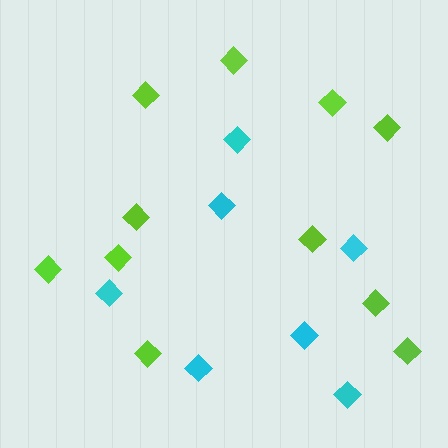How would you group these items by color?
There are 2 groups: one group of cyan diamonds (7) and one group of lime diamonds (11).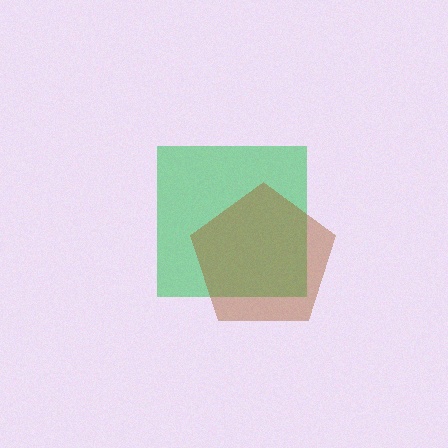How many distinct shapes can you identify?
There are 2 distinct shapes: a green square, a brown pentagon.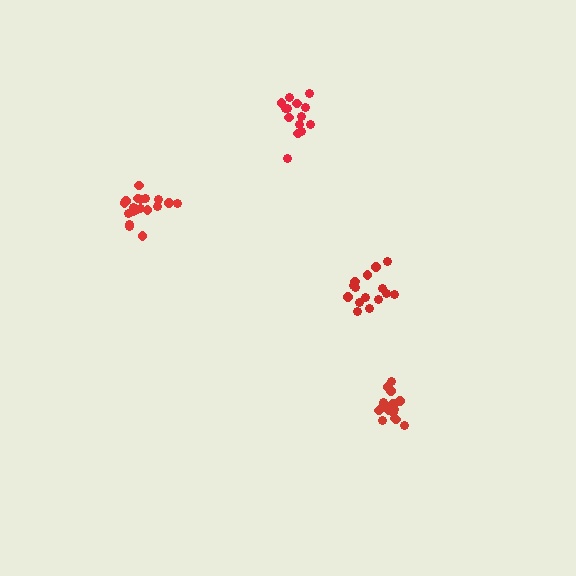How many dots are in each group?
Group 1: 15 dots, Group 2: 19 dots, Group 3: 14 dots, Group 4: 17 dots (65 total).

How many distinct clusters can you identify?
There are 4 distinct clusters.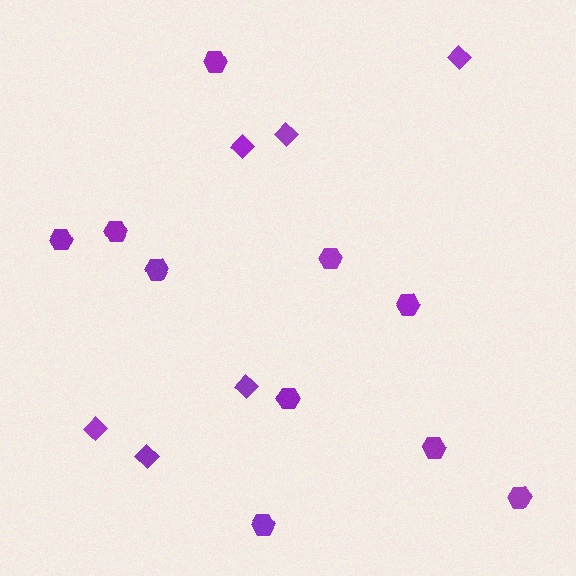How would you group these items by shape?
There are 2 groups: one group of hexagons (10) and one group of diamonds (6).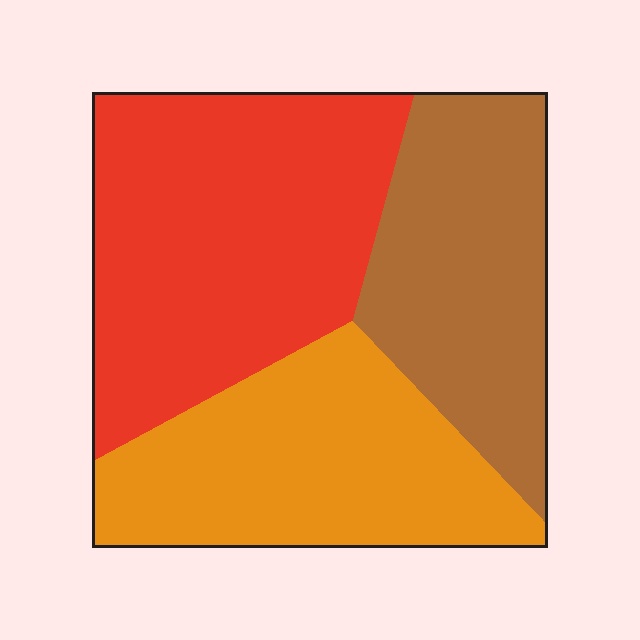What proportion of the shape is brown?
Brown covers about 30% of the shape.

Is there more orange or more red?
Red.